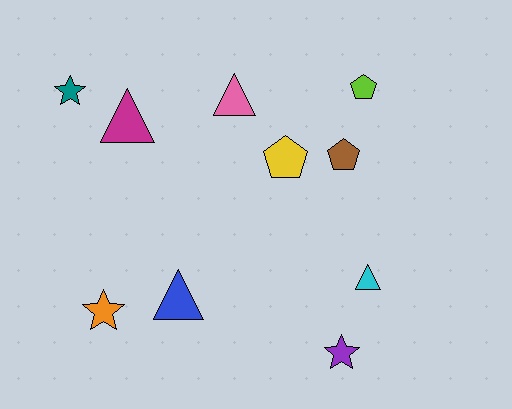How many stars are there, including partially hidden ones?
There are 3 stars.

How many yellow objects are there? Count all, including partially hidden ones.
There is 1 yellow object.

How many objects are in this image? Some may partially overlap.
There are 10 objects.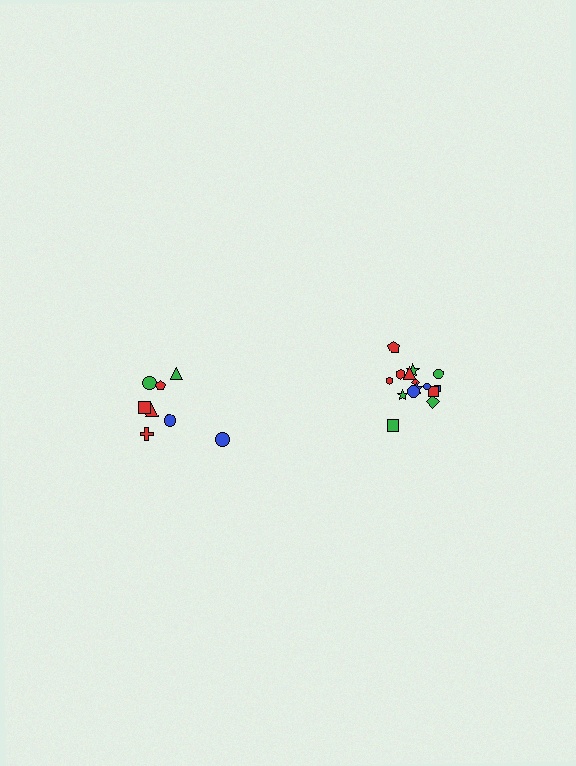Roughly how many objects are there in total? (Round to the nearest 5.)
Roughly 25 objects in total.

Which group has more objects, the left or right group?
The right group.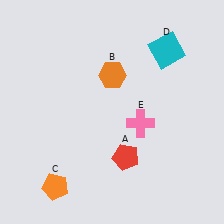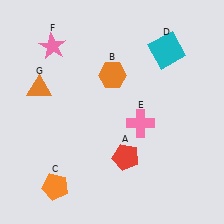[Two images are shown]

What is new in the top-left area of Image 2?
An orange triangle (G) was added in the top-left area of Image 2.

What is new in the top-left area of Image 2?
A pink star (F) was added in the top-left area of Image 2.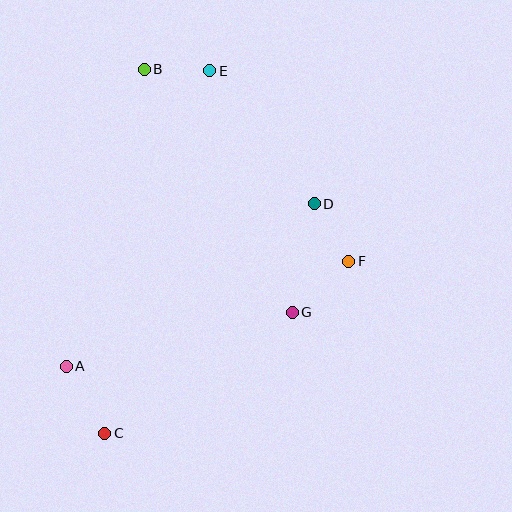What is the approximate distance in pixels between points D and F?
The distance between D and F is approximately 66 pixels.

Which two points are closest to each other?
Points B and E are closest to each other.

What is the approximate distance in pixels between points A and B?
The distance between A and B is approximately 307 pixels.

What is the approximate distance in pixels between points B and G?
The distance between B and G is approximately 284 pixels.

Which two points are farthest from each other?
Points C and E are farthest from each other.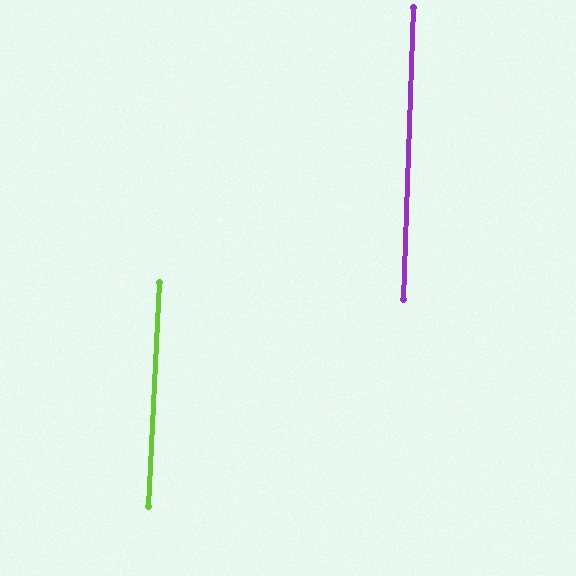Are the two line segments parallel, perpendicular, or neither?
Parallel — their directions differ by only 0.7°.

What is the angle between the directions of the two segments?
Approximately 1 degree.